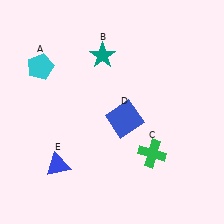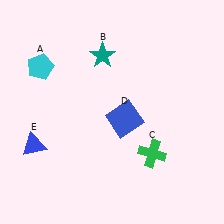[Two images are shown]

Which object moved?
The blue triangle (E) moved left.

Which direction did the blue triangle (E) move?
The blue triangle (E) moved left.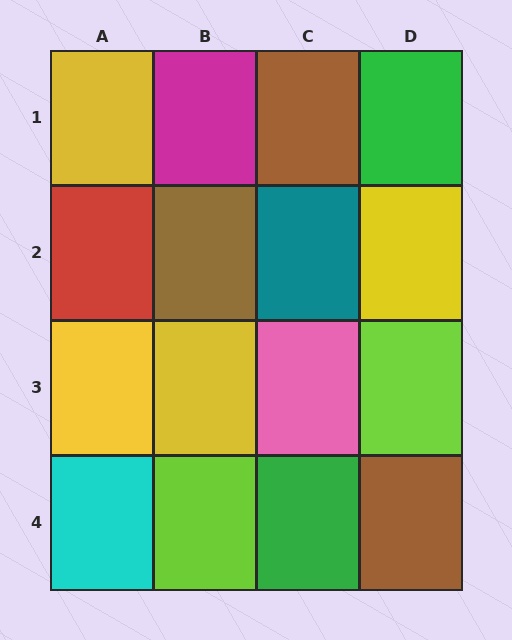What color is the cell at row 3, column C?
Pink.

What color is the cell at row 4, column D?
Brown.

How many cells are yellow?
4 cells are yellow.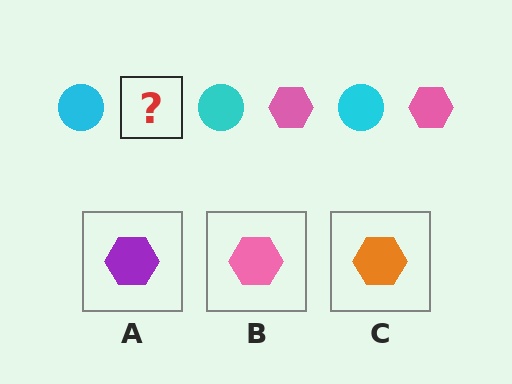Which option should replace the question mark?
Option B.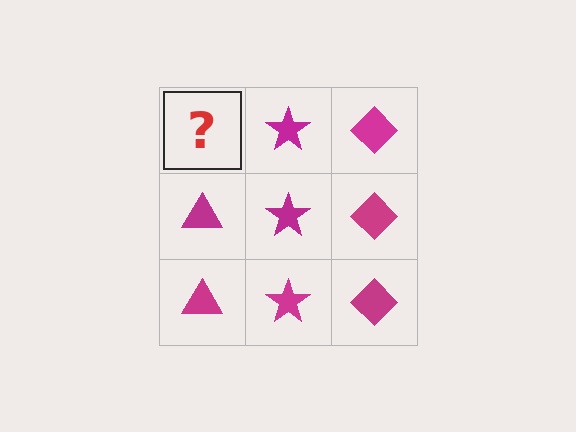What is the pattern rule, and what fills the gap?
The rule is that each column has a consistent shape. The gap should be filled with a magenta triangle.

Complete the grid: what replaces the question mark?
The question mark should be replaced with a magenta triangle.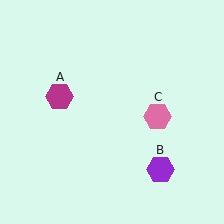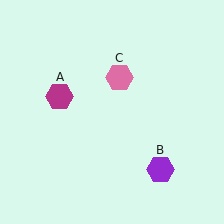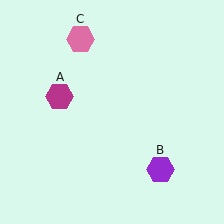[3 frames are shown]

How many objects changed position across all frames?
1 object changed position: pink hexagon (object C).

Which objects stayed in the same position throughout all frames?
Magenta hexagon (object A) and purple hexagon (object B) remained stationary.